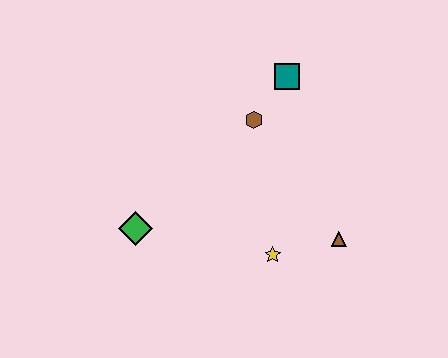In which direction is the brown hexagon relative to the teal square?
The brown hexagon is below the teal square.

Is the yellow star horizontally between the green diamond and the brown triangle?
Yes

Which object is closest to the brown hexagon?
The teal square is closest to the brown hexagon.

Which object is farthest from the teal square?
The green diamond is farthest from the teal square.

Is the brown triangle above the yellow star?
Yes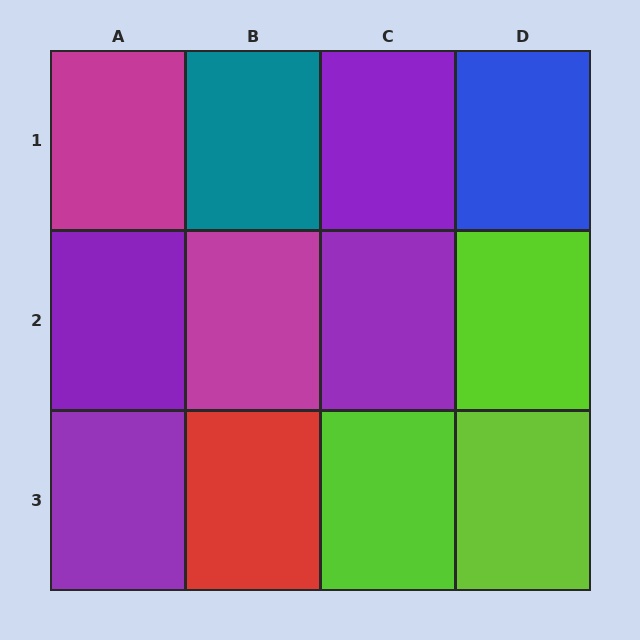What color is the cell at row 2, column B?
Magenta.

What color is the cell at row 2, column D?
Lime.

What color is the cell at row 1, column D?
Blue.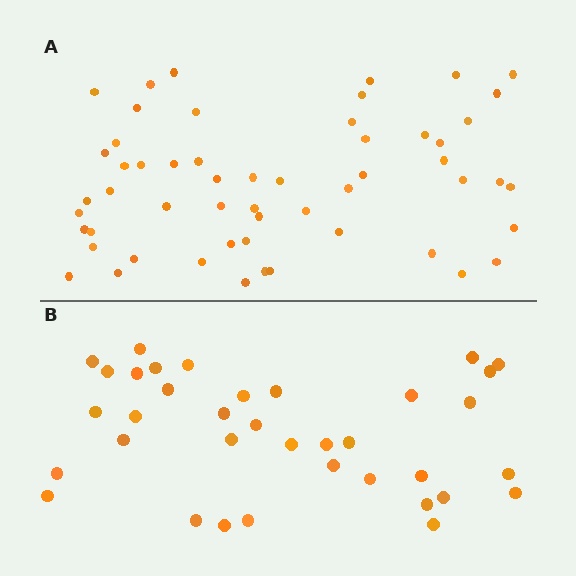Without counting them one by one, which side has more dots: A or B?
Region A (the top region) has more dots.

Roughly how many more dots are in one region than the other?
Region A has approximately 20 more dots than region B.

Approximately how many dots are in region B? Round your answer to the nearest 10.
About 40 dots. (The exact count is 36, which rounds to 40.)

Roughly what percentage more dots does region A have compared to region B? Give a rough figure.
About 55% more.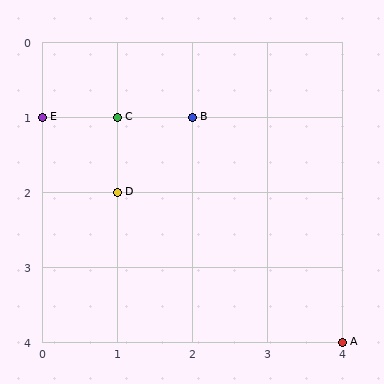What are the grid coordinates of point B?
Point B is at grid coordinates (2, 1).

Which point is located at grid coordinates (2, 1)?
Point B is at (2, 1).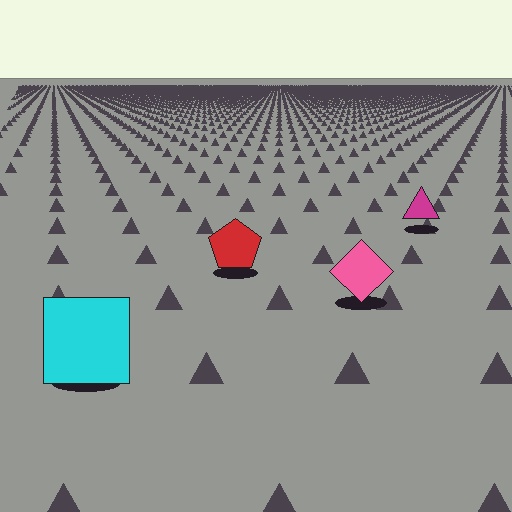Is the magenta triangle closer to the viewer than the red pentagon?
No. The red pentagon is closer — you can tell from the texture gradient: the ground texture is coarser near it.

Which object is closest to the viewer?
The cyan square is closest. The texture marks near it are larger and more spread out.